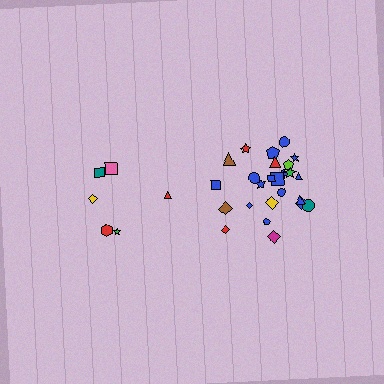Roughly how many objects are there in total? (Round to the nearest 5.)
Roughly 30 objects in total.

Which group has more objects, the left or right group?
The right group.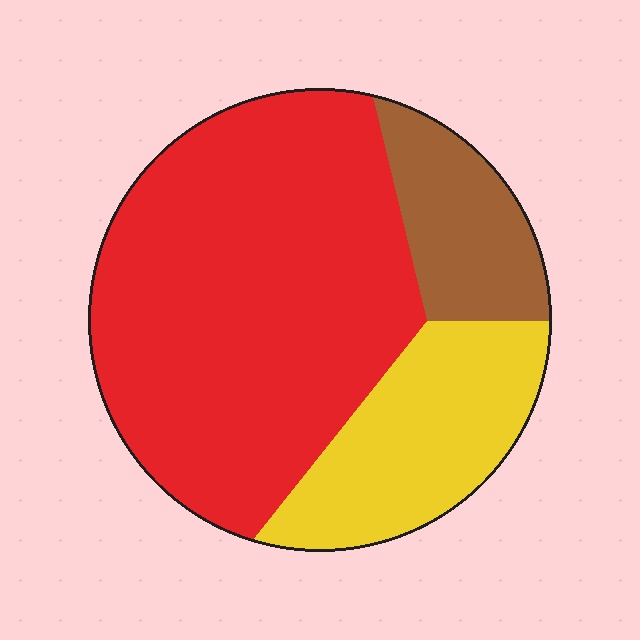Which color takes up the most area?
Red, at roughly 65%.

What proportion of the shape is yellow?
Yellow covers 23% of the shape.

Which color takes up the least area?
Brown, at roughly 15%.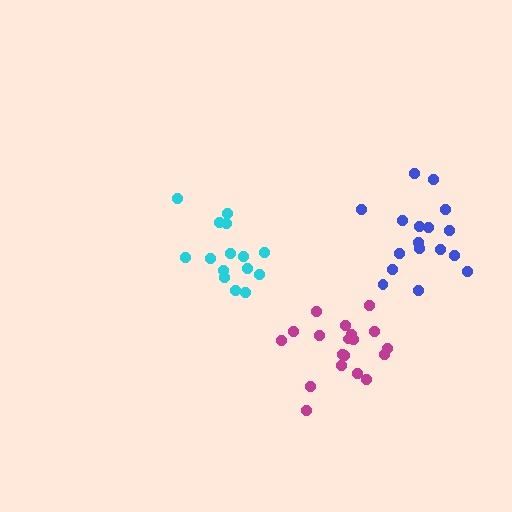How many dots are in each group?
Group 1: 17 dots, Group 2: 15 dots, Group 3: 19 dots (51 total).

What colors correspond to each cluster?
The clusters are colored: blue, cyan, magenta.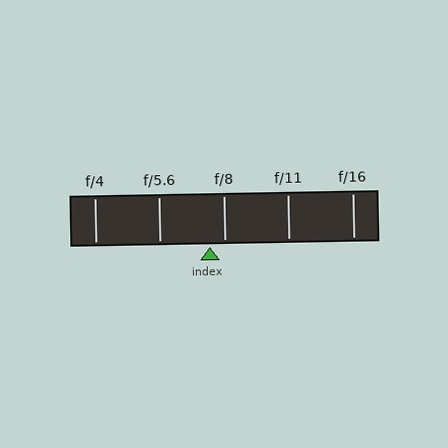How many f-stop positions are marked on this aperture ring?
There are 5 f-stop positions marked.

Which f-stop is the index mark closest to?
The index mark is closest to f/8.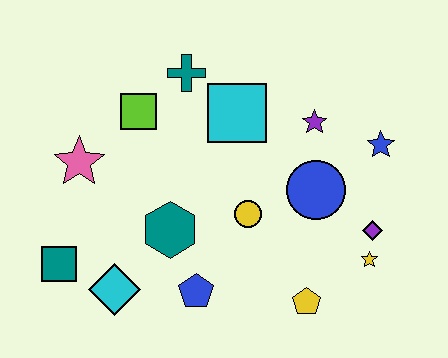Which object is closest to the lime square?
The teal cross is closest to the lime square.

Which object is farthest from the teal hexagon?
The blue star is farthest from the teal hexagon.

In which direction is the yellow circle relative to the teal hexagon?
The yellow circle is to the right of the teal hexagon.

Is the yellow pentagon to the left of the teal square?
No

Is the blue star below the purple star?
Yes